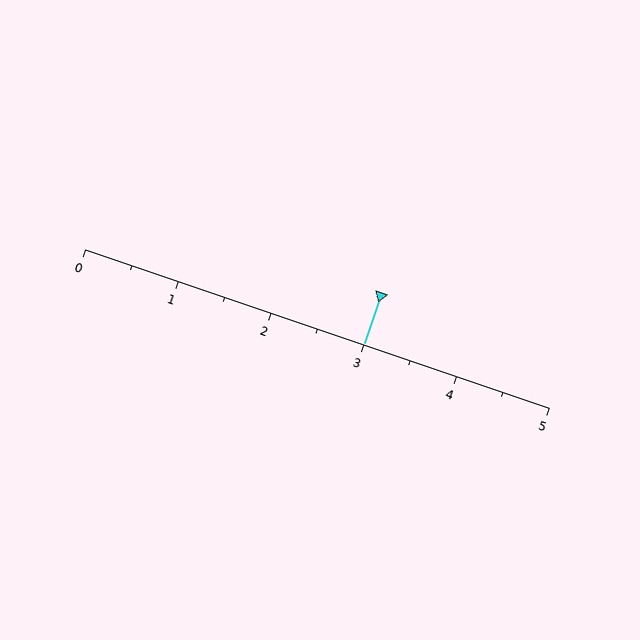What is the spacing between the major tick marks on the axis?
The major ticks are spaced 1 apart.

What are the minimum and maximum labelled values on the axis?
The axis runs from 0 to 5.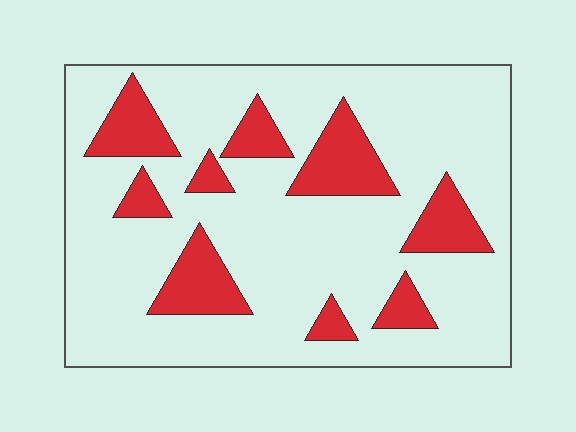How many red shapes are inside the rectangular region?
9.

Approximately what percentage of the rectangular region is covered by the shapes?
Approximately 20%.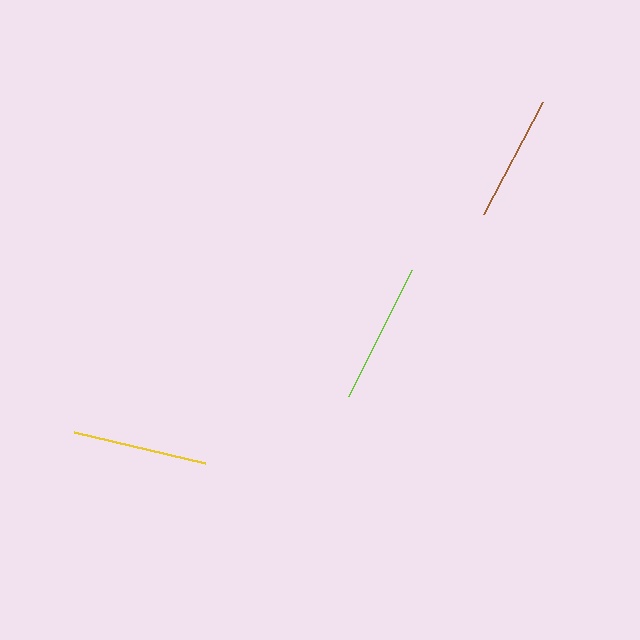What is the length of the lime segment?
The lime segment is approximately 140 pixels long.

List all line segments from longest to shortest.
From longest to shortest: lime, yellow, brown.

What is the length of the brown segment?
The brown segment is approximately 127 pixels long.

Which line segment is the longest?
The lime line is the longest at approximately 140 pixels.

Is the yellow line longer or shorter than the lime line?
The lime line is longer than the yellow line.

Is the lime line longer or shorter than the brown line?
The lime line is longer than the brown line.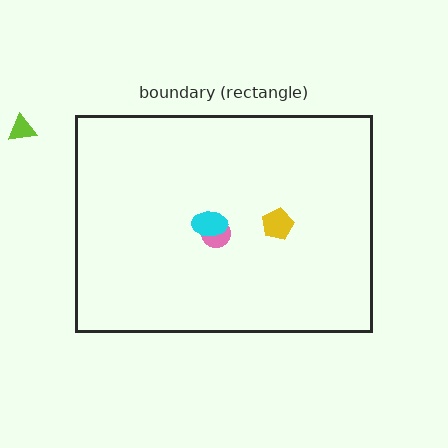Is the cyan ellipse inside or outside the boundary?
Inside.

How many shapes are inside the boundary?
3 inside, 1 outside.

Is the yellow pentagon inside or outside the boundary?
Inside.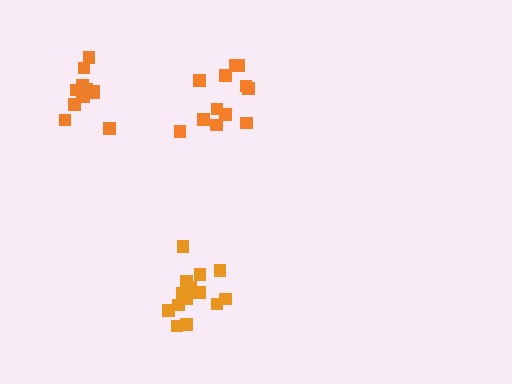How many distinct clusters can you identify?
There are 3 distinct clusters.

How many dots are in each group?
Group 1: 12 dots, Group 2: 12 dots, Group 3: 14 dots (38 total).